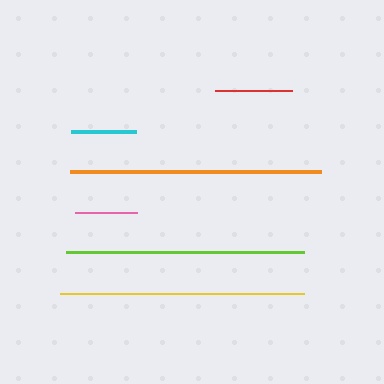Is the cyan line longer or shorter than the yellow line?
The yellow line is longer than the cyan line.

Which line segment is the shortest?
The pink line is the shortest at approximately 62 pixels.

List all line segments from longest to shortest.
From longest to shortest: orange, yellow, lime, red, cyan, pink.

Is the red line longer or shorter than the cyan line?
The red line is longer than the cyan line.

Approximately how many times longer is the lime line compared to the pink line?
The lime line is approximately 3.8 times the length of the pink line.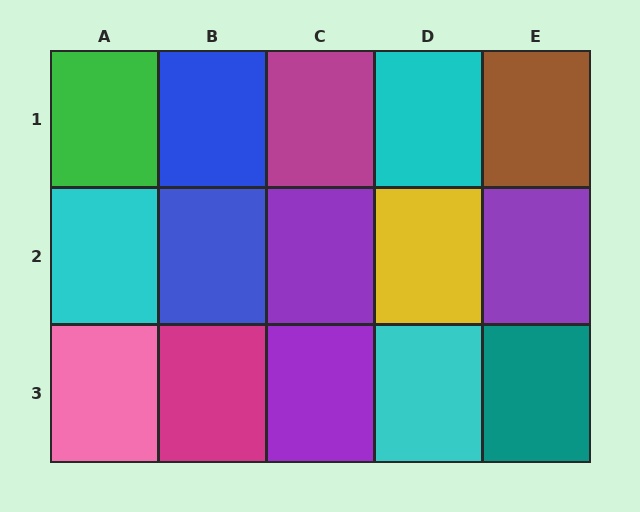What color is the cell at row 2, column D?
Yellow.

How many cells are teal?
1 cell is teal.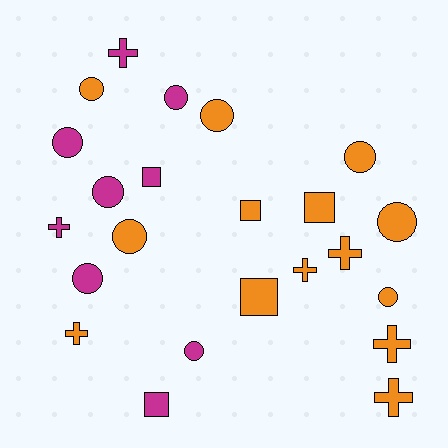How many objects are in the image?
There are 23 objects.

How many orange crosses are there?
There are 5 orange crosses.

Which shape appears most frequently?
Circle, with 11 objects.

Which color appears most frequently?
Orange, with 14 objects.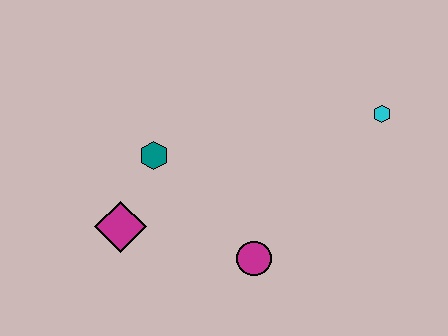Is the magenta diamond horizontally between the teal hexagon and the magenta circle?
No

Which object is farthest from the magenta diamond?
The cyan hexagon is farthest from the magenta diamond.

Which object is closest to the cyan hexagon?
The magenta circle is closest to the cyan hexagon.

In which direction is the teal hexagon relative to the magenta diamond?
The teal hexagon is above the magenta diamond.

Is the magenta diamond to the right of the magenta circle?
No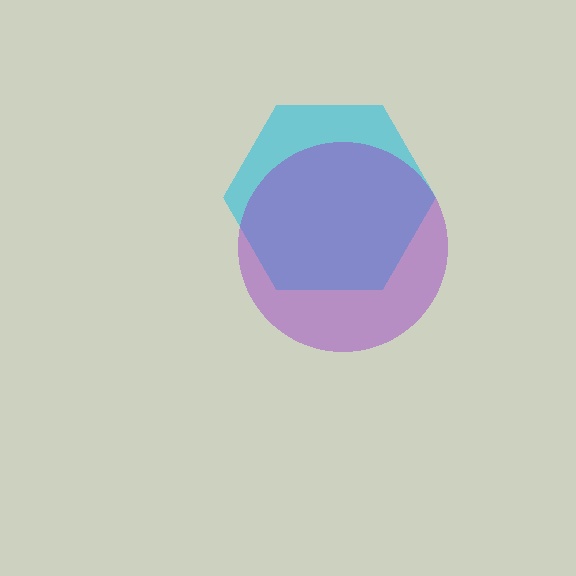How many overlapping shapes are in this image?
There are 2 overlapping shapes in the image.